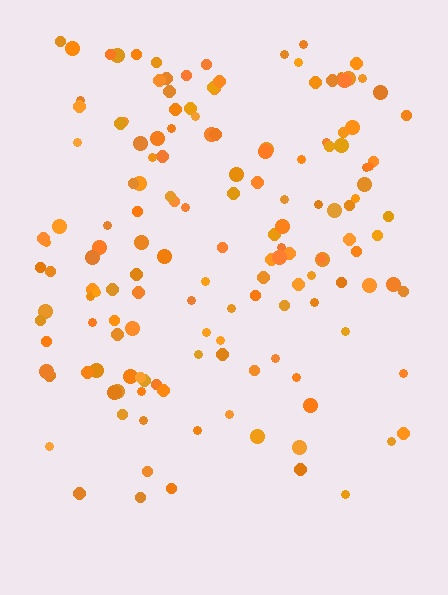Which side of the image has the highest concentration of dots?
The top.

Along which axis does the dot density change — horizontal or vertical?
Vertical.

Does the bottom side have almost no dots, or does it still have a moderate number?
Still a moderate number, just noticeably fewer than the top.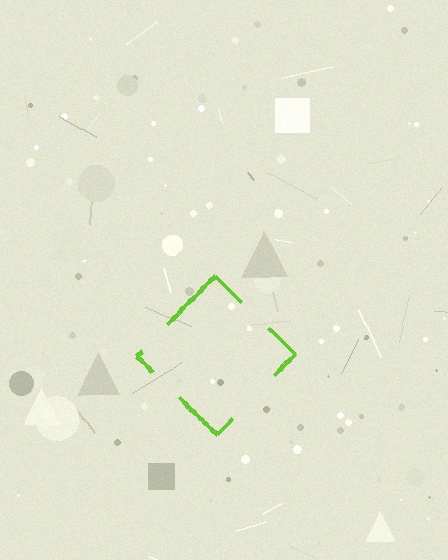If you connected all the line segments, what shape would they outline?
They would outline a diamond.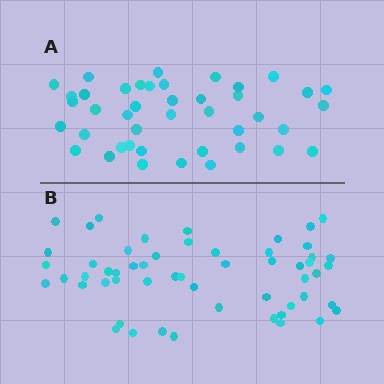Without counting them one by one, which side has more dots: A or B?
Region B (the bottom region) has more dots.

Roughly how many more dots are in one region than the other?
Region B has approximately 15 more dots than region A.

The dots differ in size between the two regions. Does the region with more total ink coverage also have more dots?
No. Region A has more total ink coverage because its dots are larger, but region B actually contains more individual dots. Total area can be misleading — the number of items is what matters here.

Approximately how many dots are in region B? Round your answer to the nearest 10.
About 60 dots. (The exact count is 55, which rounds to 60.)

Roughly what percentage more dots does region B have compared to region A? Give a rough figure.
About 30% more.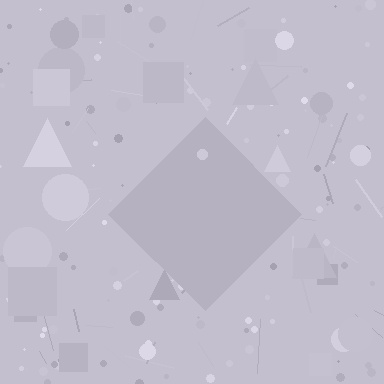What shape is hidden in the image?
A diamond is hidden in the image.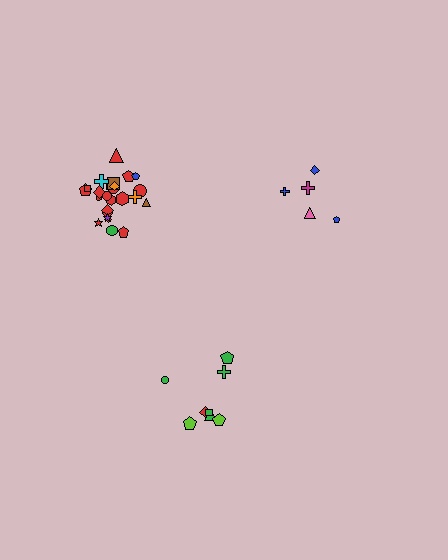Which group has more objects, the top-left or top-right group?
The top-left group.